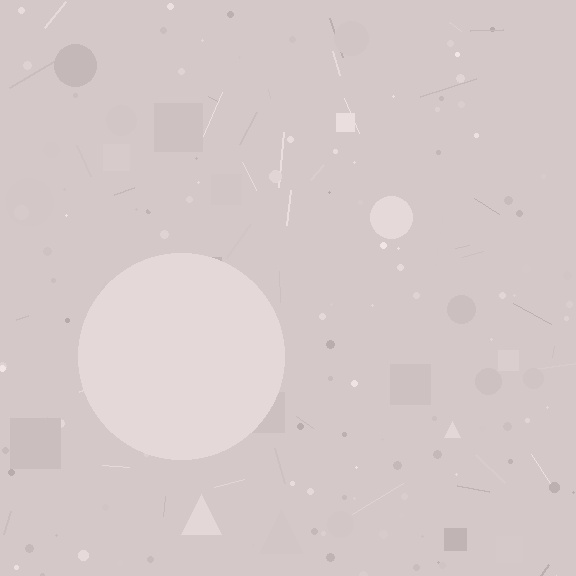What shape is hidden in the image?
A circle is hidden in the image.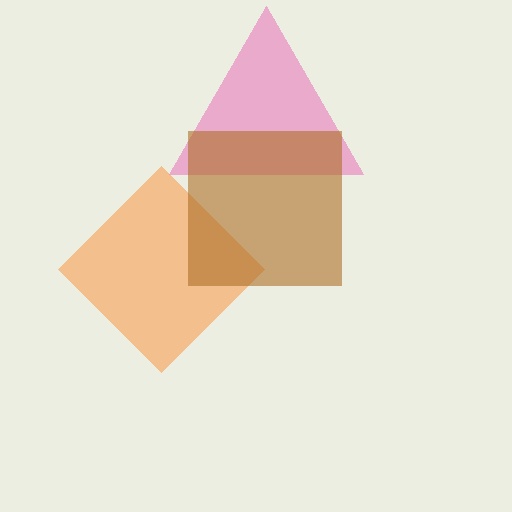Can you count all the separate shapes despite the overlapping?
Yes, there are 3 separate shapes.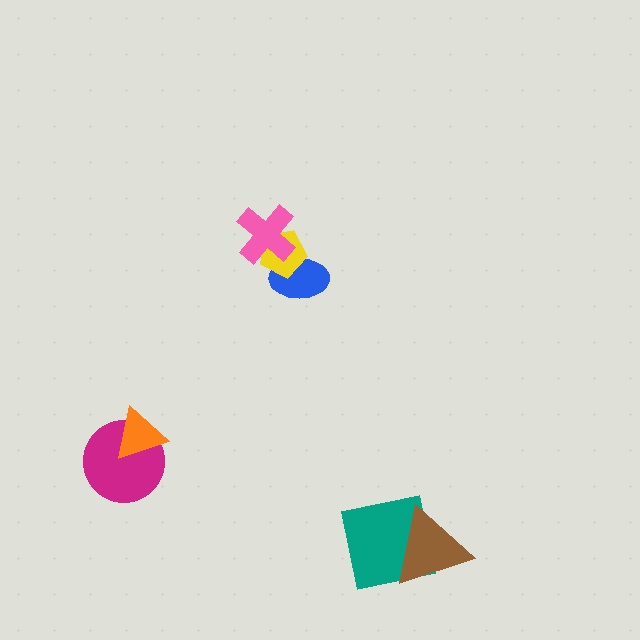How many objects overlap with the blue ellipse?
2 objects overlap with the blue ellipse.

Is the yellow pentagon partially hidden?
Yes, it is partially covered by another shape.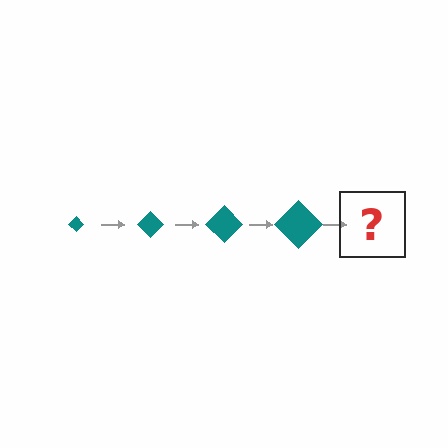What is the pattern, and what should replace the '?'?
The pattern is that the diamond gets progressively larger each step. The '?' should be a teal diamond, larger than the previous one.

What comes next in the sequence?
The next element should be a teal diamond, larger than the previous one.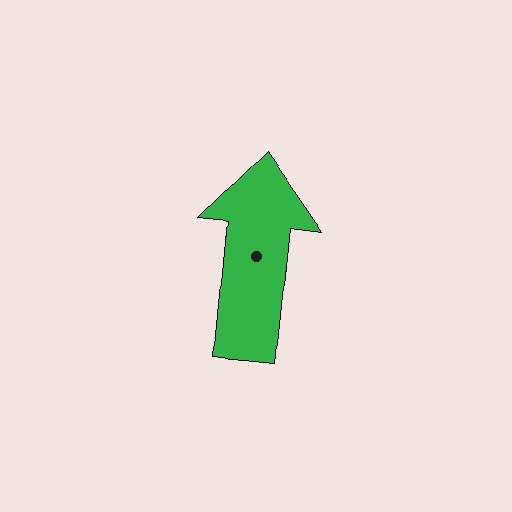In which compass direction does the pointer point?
North.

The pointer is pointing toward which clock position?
Roughly 12 o'clock.